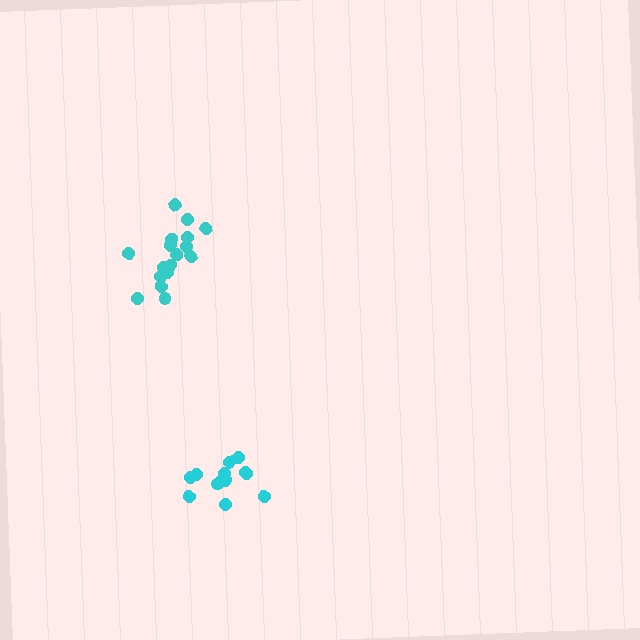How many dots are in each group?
Group 1: 18 dots, Group 2: 13 dots (31 total).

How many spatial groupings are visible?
There are 2 spatial groupings.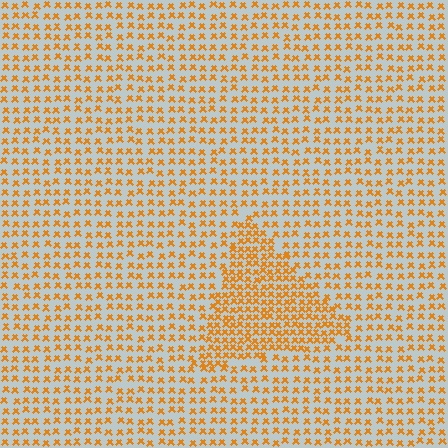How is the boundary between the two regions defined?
The boundary is defined by a change in element density (approximately 1.9x ratio). All elements are the same color, size, and shape.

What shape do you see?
I see a triangle.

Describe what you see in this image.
The image contains small orange elements arranged at two different densities. A triangle-shaped region is visible where the elements are more densely packed than the surrounding area.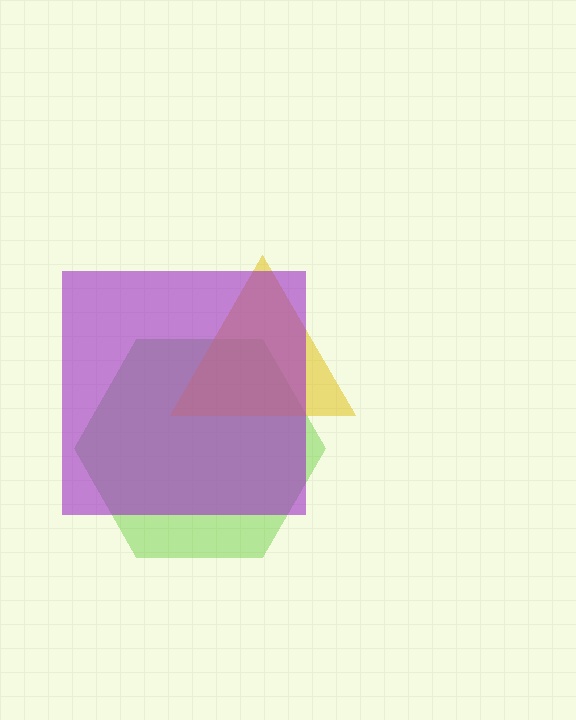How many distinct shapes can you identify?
There are 3 distinct shapes: a lime hexagon, a yellow triangle, a purple square.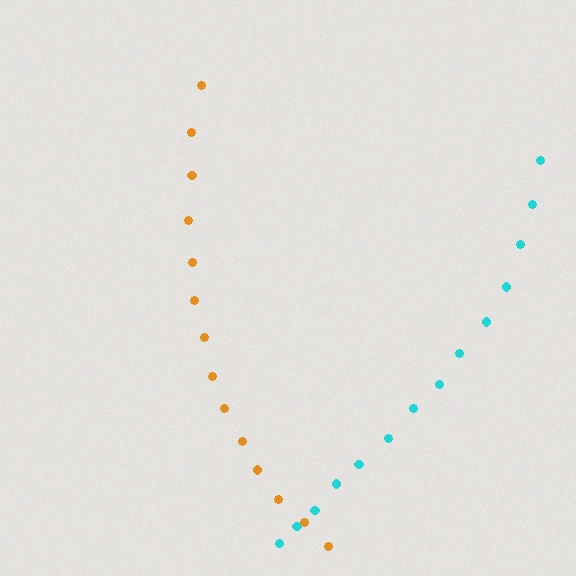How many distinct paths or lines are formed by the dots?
There are 2 distinct paths.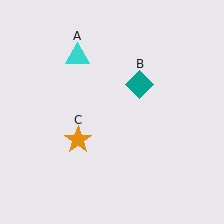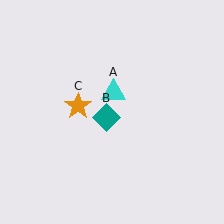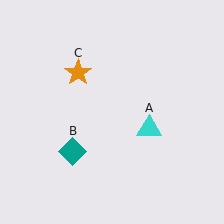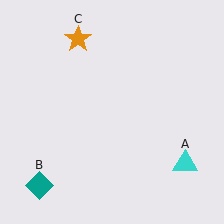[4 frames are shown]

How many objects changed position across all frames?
3 objects changed position: cyan triangle (object A), teal diamond (object B), orange star (object C).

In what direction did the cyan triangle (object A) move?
The cyan triangle (object A) moved down and to the right.